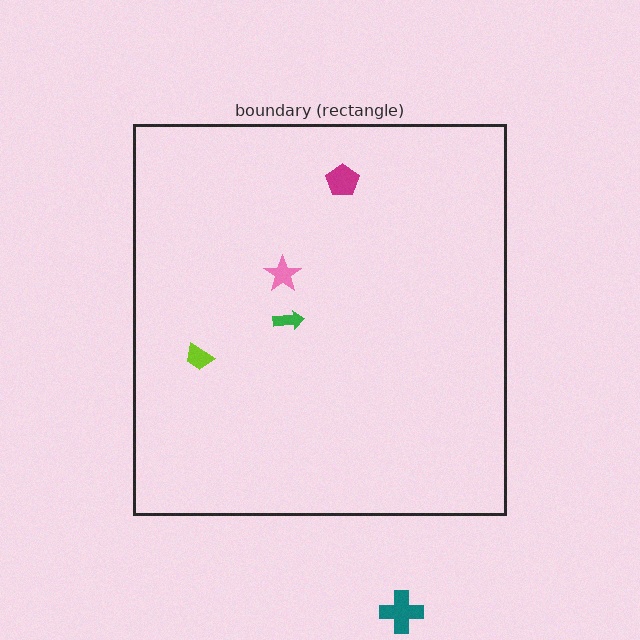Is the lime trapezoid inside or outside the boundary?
Inside.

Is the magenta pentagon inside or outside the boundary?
Inside.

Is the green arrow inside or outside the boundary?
Inside.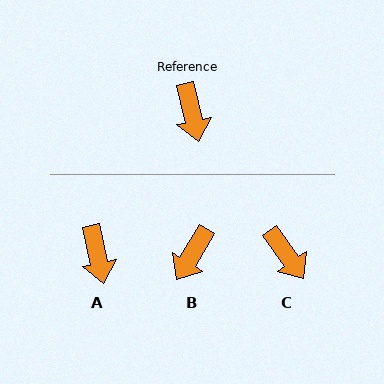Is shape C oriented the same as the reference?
No, it is off by about 22 degrees.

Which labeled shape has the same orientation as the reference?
A.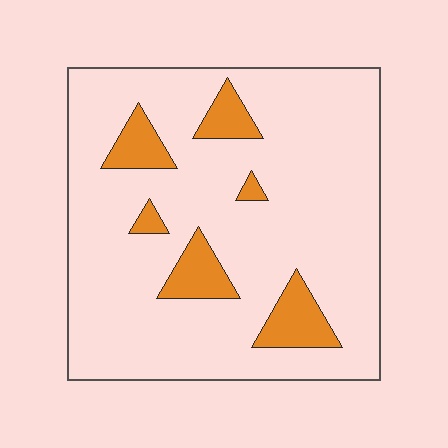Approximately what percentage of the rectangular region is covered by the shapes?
Approximately 15%.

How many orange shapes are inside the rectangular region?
6.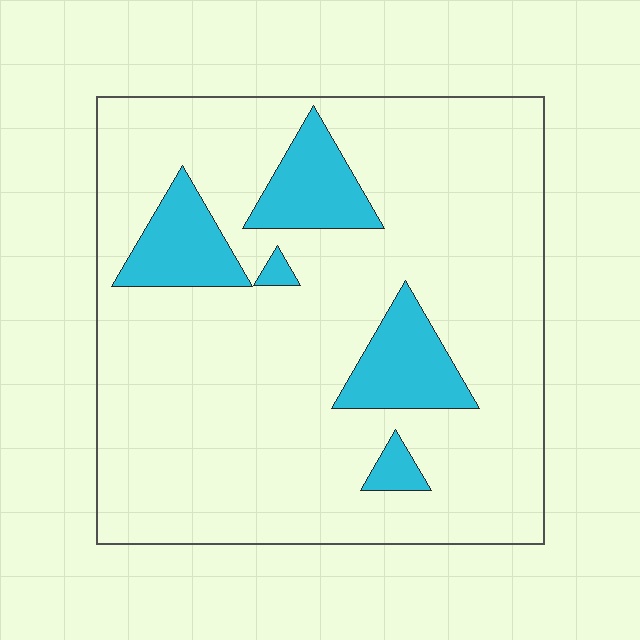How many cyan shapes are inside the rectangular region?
5.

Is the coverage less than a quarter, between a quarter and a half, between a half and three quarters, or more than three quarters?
Less than a quarter.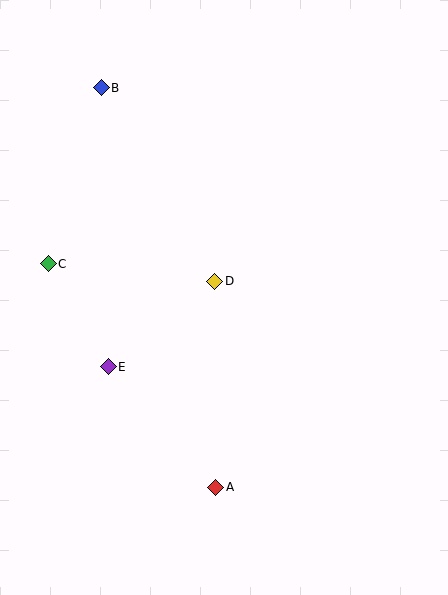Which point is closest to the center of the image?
Point D at (215, 281) is closest to the center.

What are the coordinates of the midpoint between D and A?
The midpoint between D and A is at (215, 384).